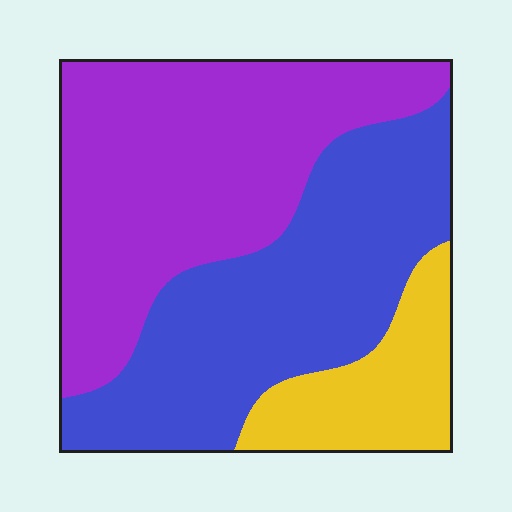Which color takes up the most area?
Purple, at roughly 45%.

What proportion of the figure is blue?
Blue takes up about two fifths (2/5) of the figure.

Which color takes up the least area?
Yellow, at roughly 15%.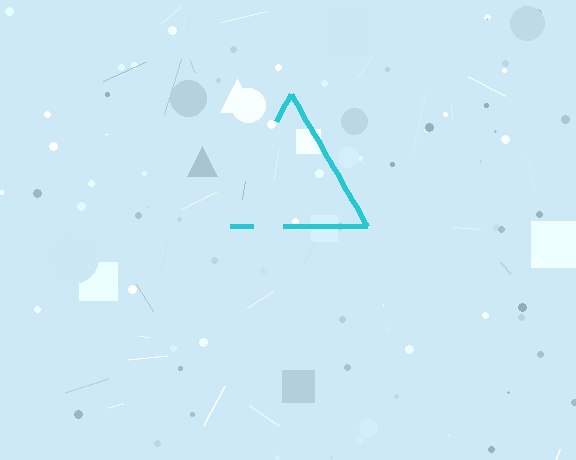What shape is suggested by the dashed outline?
The dashed outline suggests a triangle.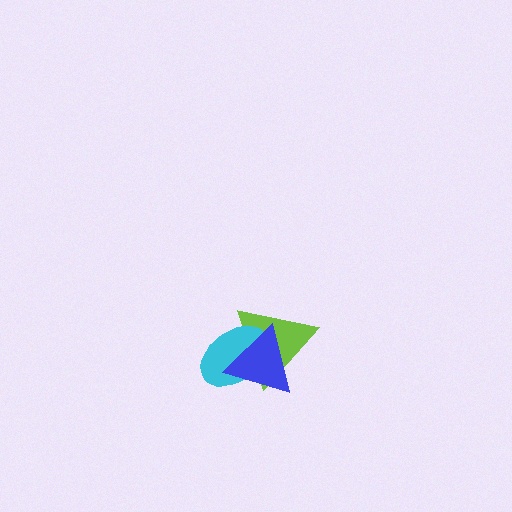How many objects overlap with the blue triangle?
2 objects overlap with the blue triangle.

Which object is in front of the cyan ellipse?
The blue triangle is in front of the cyan ellipse.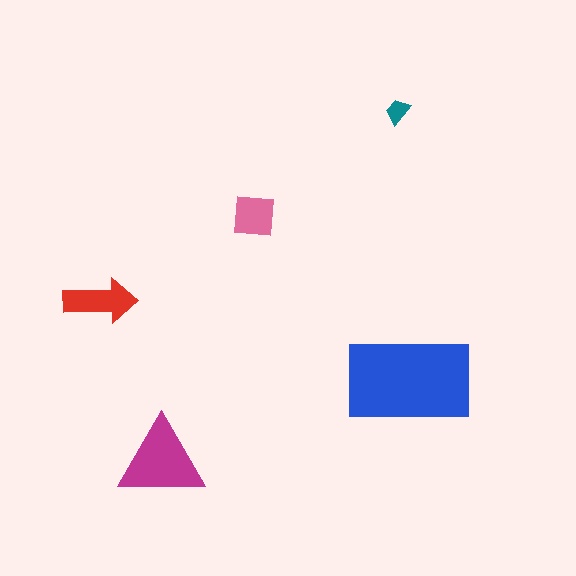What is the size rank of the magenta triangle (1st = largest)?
2nd.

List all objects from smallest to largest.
The teal trapezoid, the pink square, the red arrow, the magenta triangle, the blue rectangle.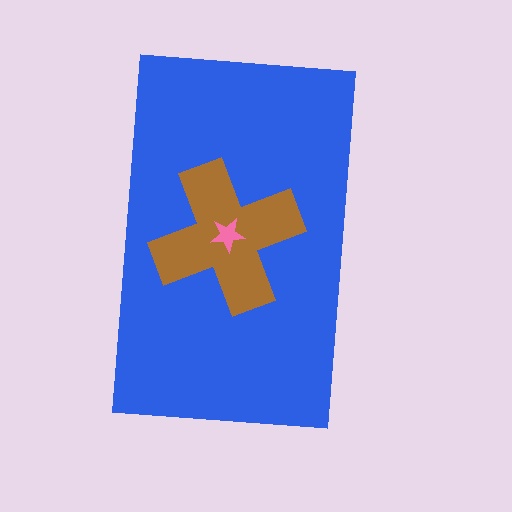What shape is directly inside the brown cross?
The pink star.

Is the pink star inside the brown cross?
Yes.